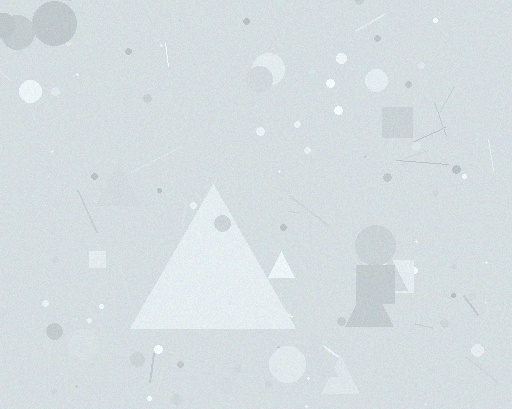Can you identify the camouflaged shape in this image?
The camouflaged shape is a triangle.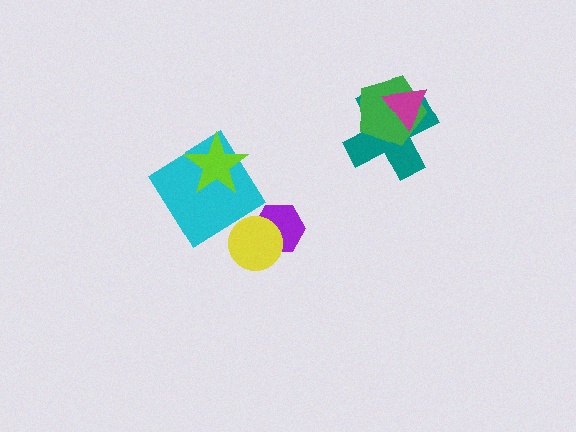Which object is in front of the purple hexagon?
The yellow circle is in front of the purple hexagon.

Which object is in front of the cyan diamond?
The lime star is in front of the cyan diamond.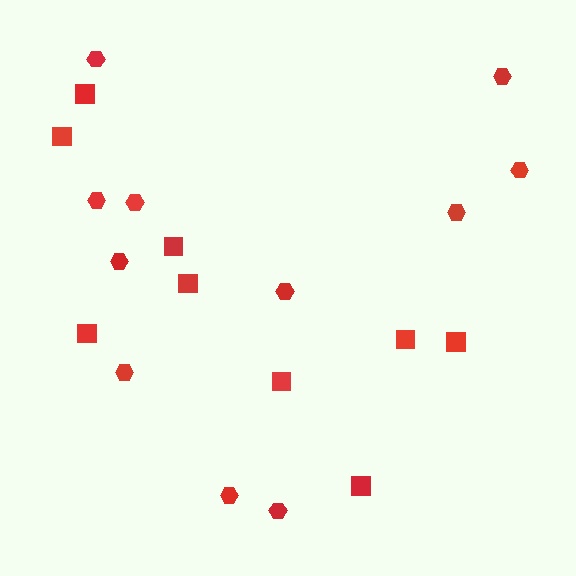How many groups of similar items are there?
There are 2 groups: one group of hexagons (11) and one group of squares (9).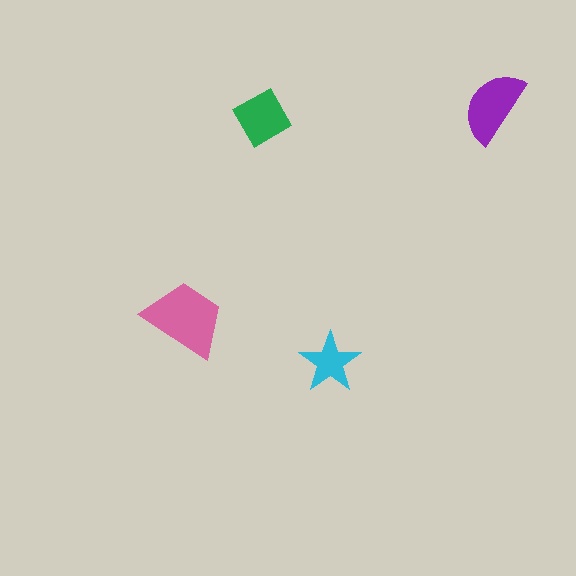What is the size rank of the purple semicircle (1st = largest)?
2nd.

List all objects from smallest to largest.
The cyan star, the green diamond, the purple semicircle, the pink trapezoid.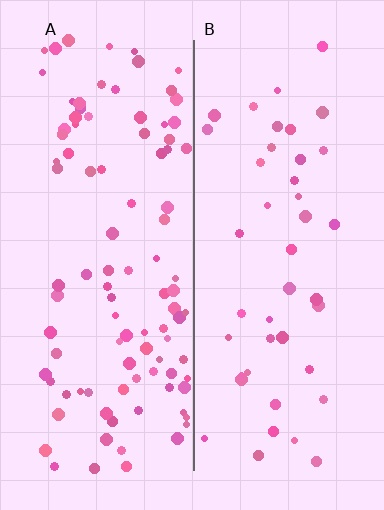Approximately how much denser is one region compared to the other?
Approximately 2.3× — region A over region B.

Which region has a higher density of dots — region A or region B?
A (the left).